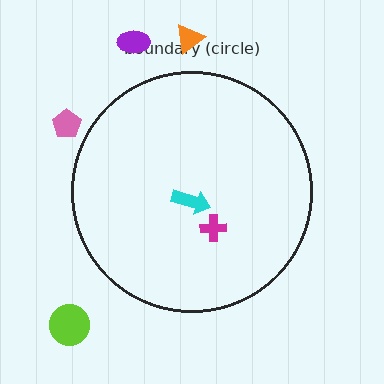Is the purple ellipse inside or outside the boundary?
Outside.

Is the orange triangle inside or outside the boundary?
Outside.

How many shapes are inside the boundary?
2 inside, 4 outside.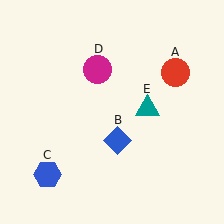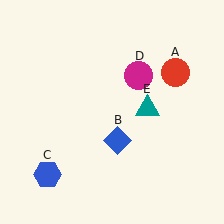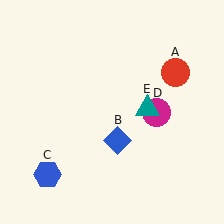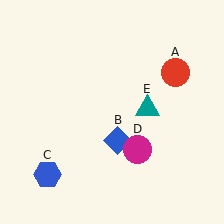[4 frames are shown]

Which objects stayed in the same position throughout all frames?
Red circle (object A) and blue diamond (object B) and blue hexagon (object C) and teal triangle (object E) remained stationary.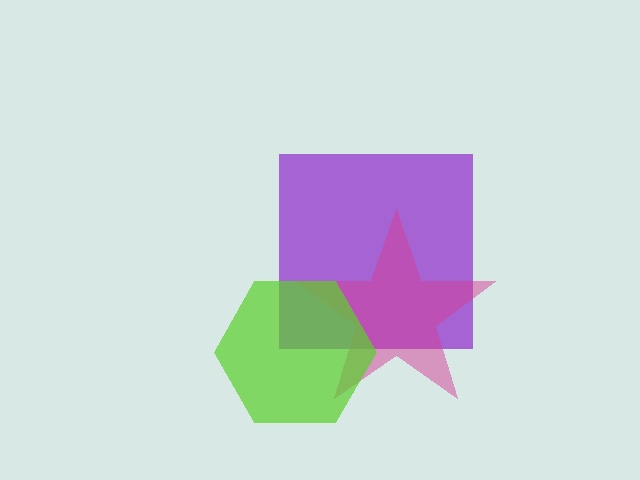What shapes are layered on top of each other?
The layered shapes are: a purple square, a magenta star, a lime hexagon.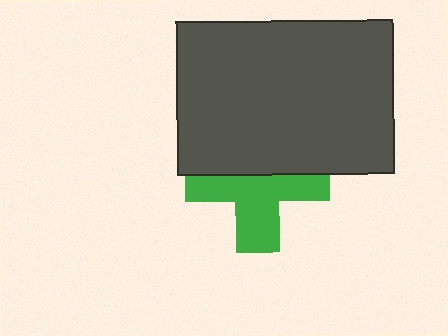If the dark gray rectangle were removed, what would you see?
You would see the complete green cross.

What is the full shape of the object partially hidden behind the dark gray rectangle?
The partially hidden object is a green cross.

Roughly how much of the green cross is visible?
About half of it is visible (roughly 56%).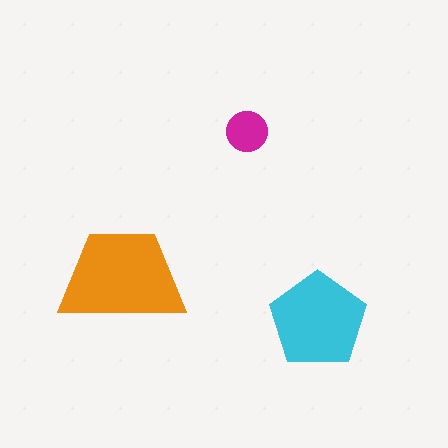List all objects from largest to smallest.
The orange trapezoid, the cyan pentagon, the magenta circle.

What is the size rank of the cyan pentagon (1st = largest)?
2nd.